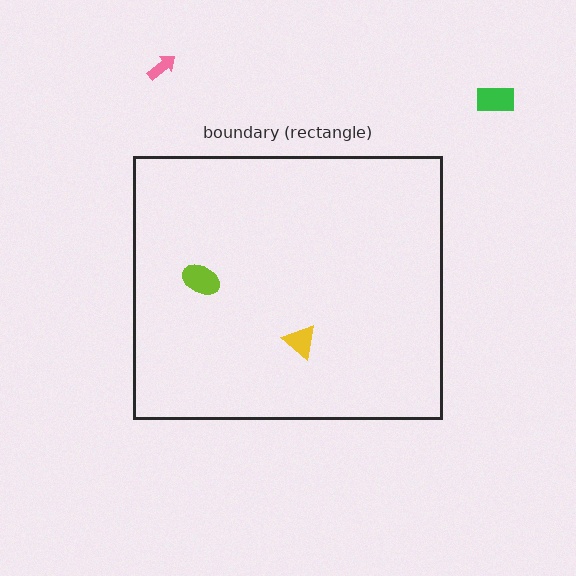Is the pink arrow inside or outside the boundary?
Outside.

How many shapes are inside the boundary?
2 inside, 2 outside.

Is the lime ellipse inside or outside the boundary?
Inside.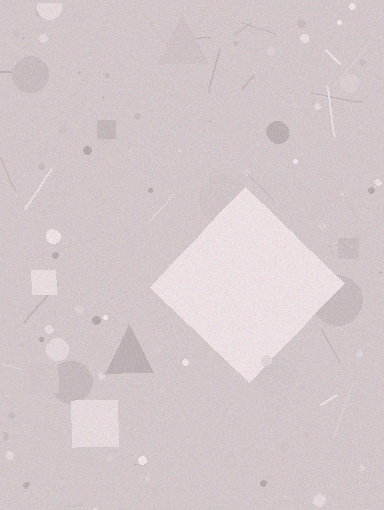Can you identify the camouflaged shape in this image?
The camouflaged shape is a diamond.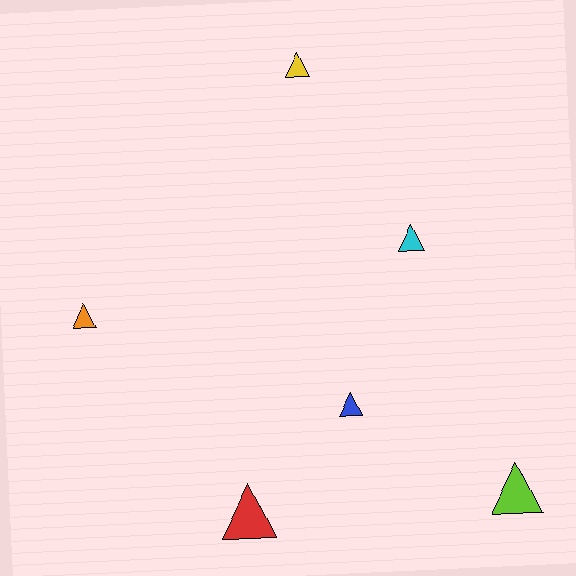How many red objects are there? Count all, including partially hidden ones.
There is 1 red object.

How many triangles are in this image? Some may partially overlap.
There are 6 triangles.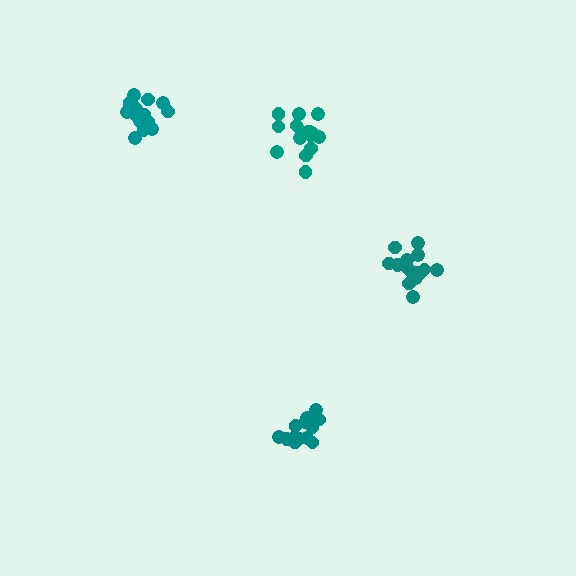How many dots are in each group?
Group 1: 18 dots, Group 2: 16 dots, Group 3: 17 dots, Group 4: 15 dots (66 total).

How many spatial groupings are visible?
There are 4 spatial groupings.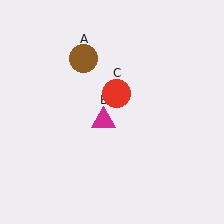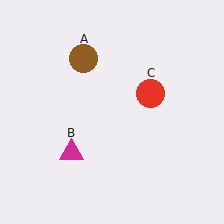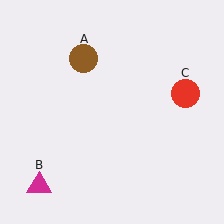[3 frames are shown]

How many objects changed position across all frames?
2 objects changed position: magenta triangle (object B), red circle (object C).